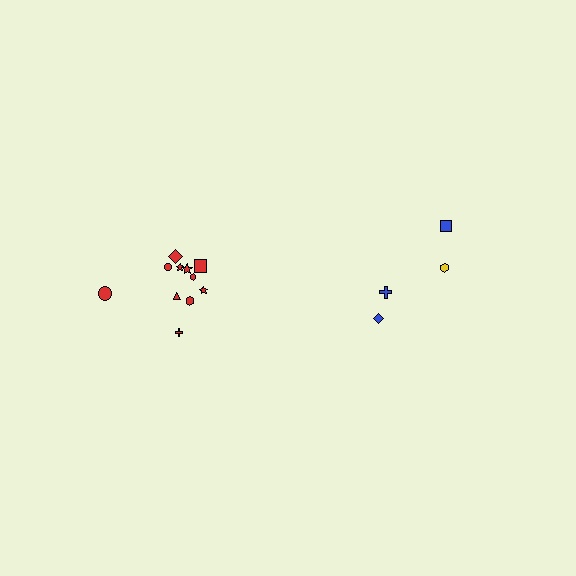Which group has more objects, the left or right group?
The left group.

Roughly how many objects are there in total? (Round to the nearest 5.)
Roughly 15 objects in total.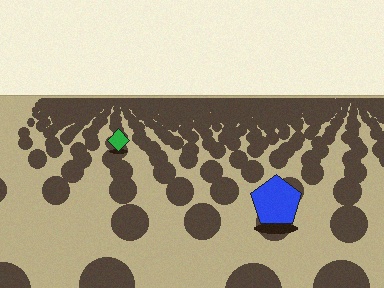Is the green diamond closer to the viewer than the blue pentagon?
No. The blue pentagon is closer — you can tell from the texture gradient: the ground texture is coarser near it.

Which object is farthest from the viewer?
The green diamond is farthest from the viewer. It appears smaller and the ground texture around it is denser.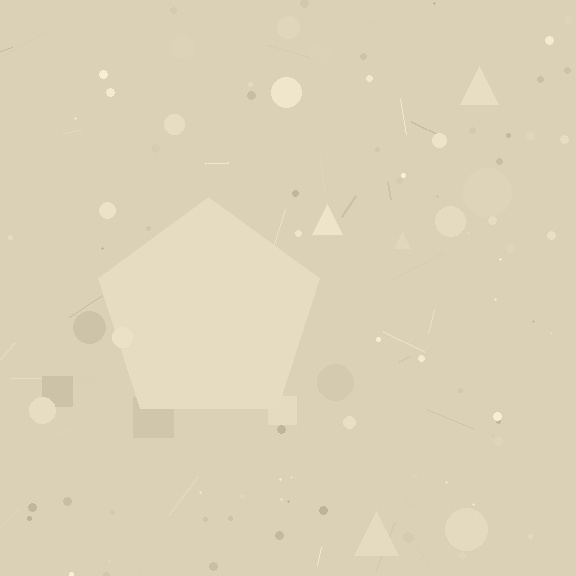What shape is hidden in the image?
A pentagon is hidden in the image.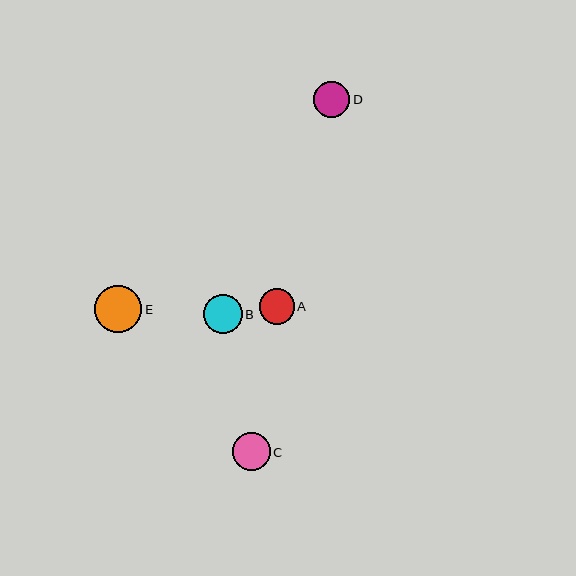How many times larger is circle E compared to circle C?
Circle E is approximately 1.2 times the size of circle C.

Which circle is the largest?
Circle E is the largest with a size of approximately 47 pixels.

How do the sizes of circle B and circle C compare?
Circle B and circle C are approximately the same size.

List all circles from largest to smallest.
From largest to smallest: E, B, C, D, A.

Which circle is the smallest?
Circle A is the smallest with a size of approximately 35 pixels.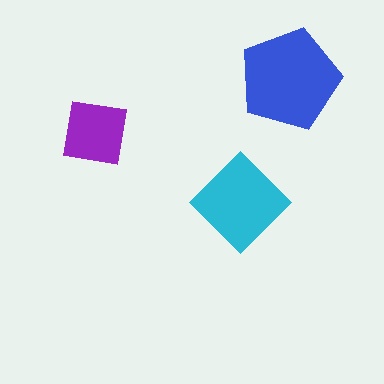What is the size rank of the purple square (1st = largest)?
3rd.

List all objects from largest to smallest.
The blue pentagon, the cyan diamond, the purple square.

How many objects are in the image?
There are 3 objects in the image.